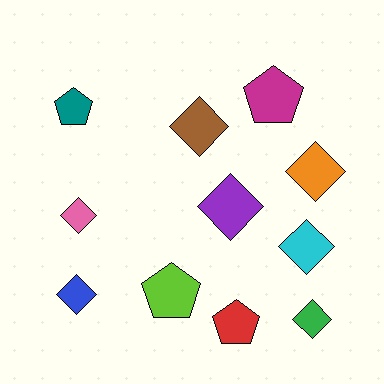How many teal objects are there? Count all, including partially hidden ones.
There is 1 teal object.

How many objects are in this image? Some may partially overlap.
There are 11 objects.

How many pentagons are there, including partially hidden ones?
There are 4 pentagons.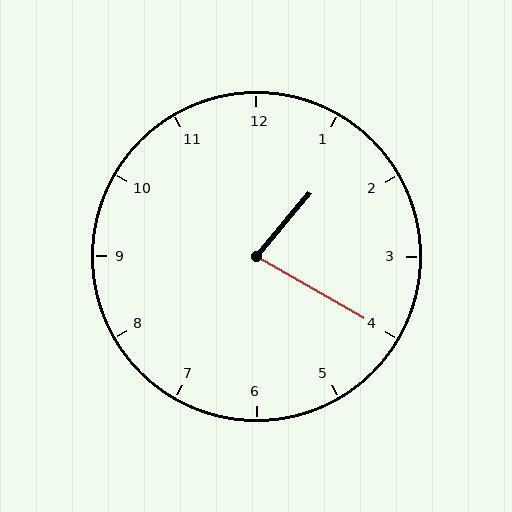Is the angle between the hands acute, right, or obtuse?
It is acute.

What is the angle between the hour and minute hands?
Approximately 80 degrees.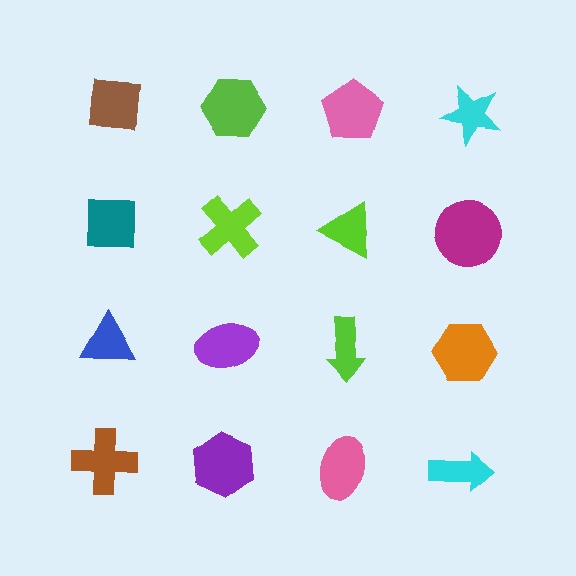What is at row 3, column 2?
A purple ellipse.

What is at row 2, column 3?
A lime triangle.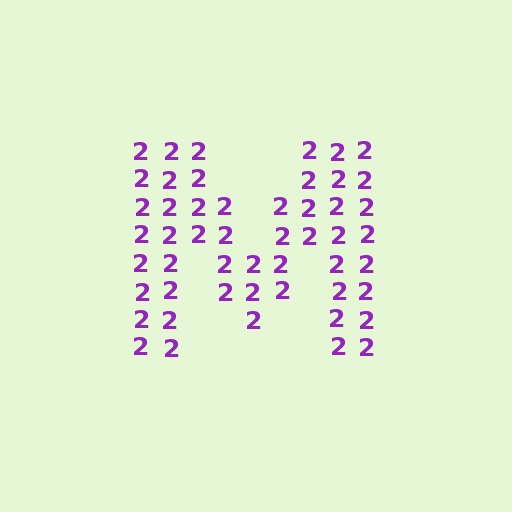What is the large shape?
The large shape is the letter M.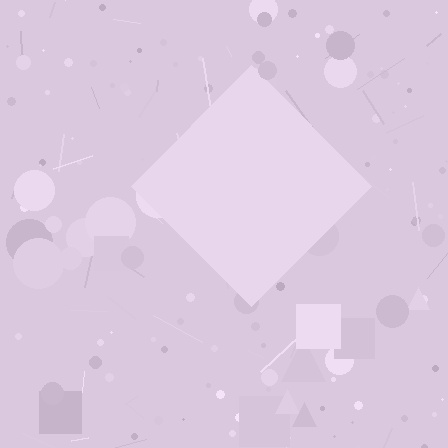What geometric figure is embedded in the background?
A diamond is embedded in the background.